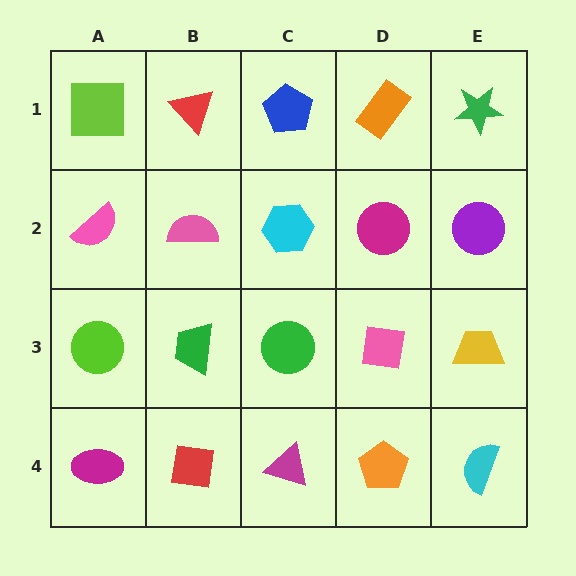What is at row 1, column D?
An orange rectangle.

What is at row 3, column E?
A yellow trapezoid.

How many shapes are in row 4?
5 shapes.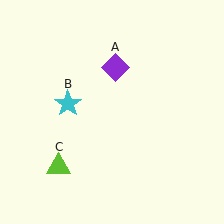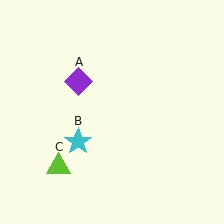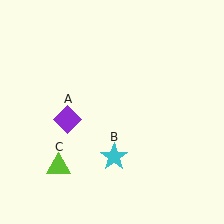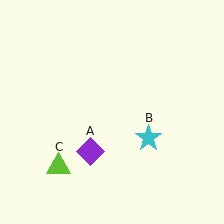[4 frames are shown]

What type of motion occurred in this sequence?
The purple diamond (object A), cyan star (object B) rotated counterclockwise around the center of the scene.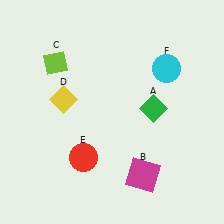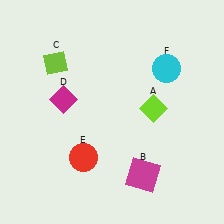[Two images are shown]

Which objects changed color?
A changed from green to lime. D changed from yellow to magenta.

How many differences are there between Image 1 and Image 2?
There are 2 differences between the two images.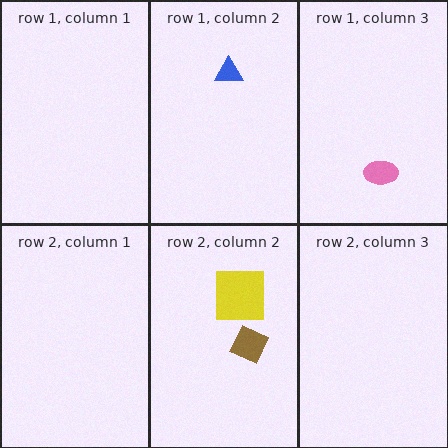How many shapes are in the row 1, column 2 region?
1.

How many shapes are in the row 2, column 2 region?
2.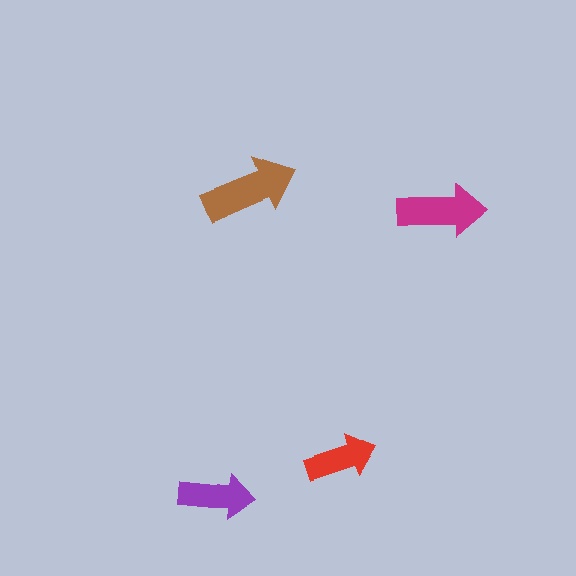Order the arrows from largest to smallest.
the brown one, the magenta one, the purple one, the red one.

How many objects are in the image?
There are 4 objects in the image.